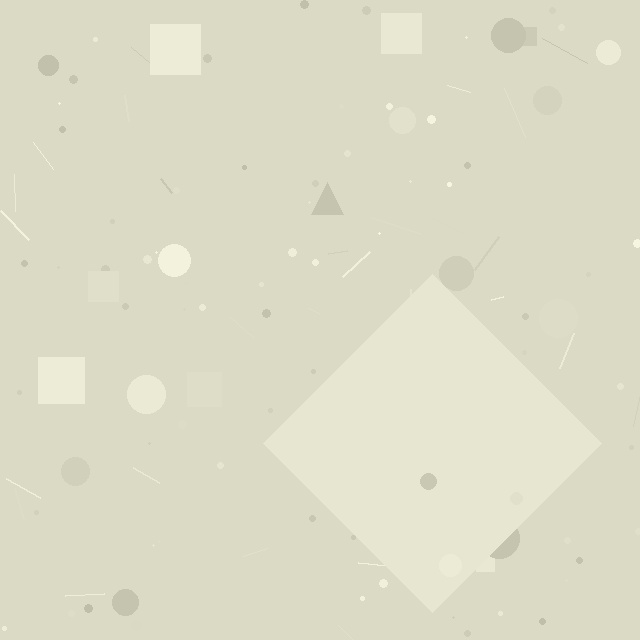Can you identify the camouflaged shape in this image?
The camouflaged shape is a diamond.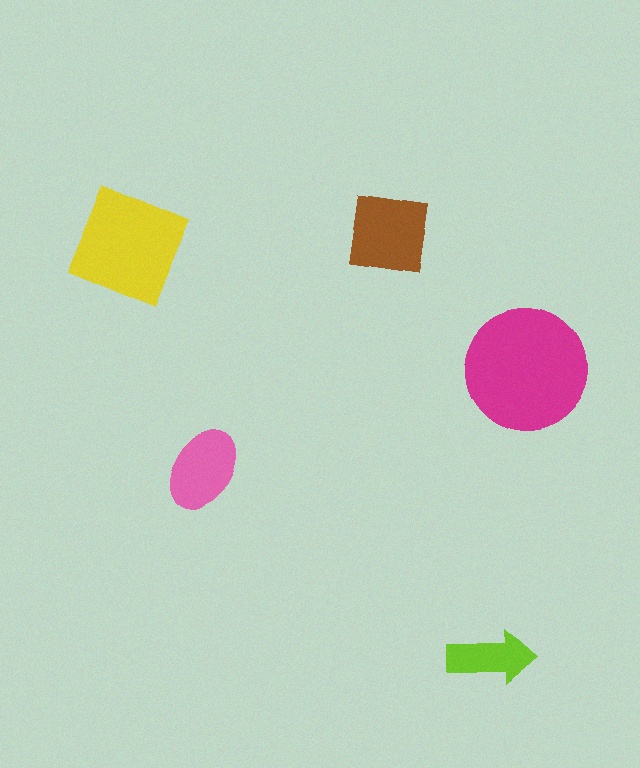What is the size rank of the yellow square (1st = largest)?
2nd.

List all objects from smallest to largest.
The lime arrow, the pink ellipse, the brown square, the yellow square, the magenta circle.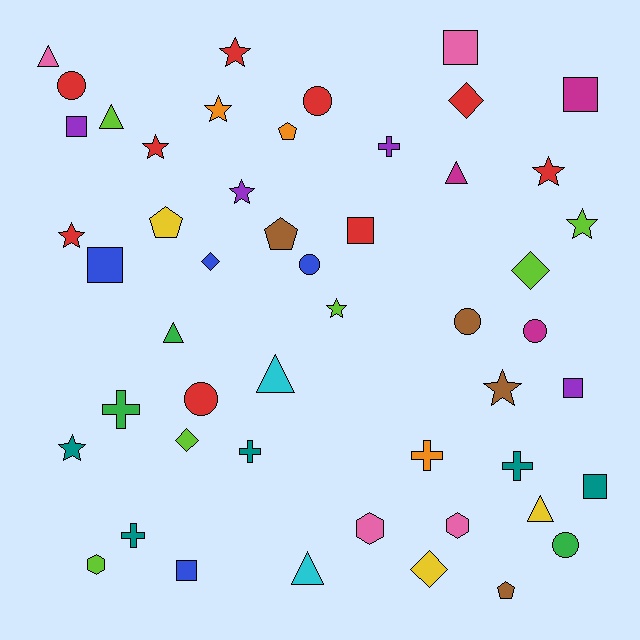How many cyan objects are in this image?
There are 2 cyan objects.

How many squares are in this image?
There are 8 squares.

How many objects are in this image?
There are 50 objects.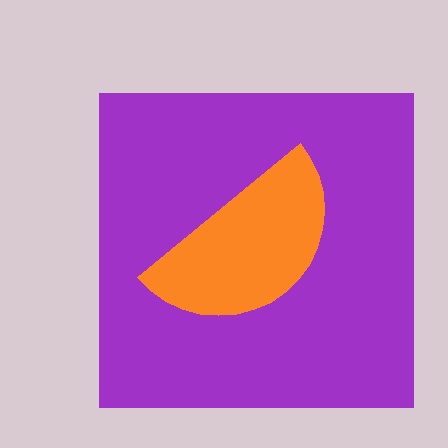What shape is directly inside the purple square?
The orange semicircle.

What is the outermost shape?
The purple square.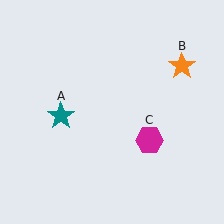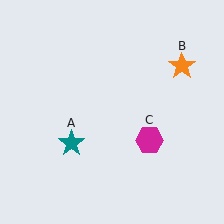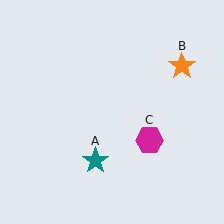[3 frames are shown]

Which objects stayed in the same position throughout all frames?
Orange star (object B) and magenta hexagon (object C) remained stationary.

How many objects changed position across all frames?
1 object changed position: teal star (object A).